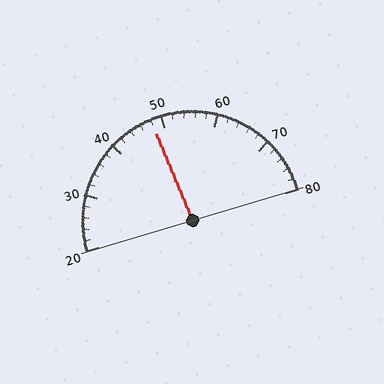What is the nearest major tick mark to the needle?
The nearest major tick mark is 50.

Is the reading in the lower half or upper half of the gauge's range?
The reading is in the lower half of the range (20 to 80).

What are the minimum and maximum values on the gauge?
The gauge ranges from 20 to 80.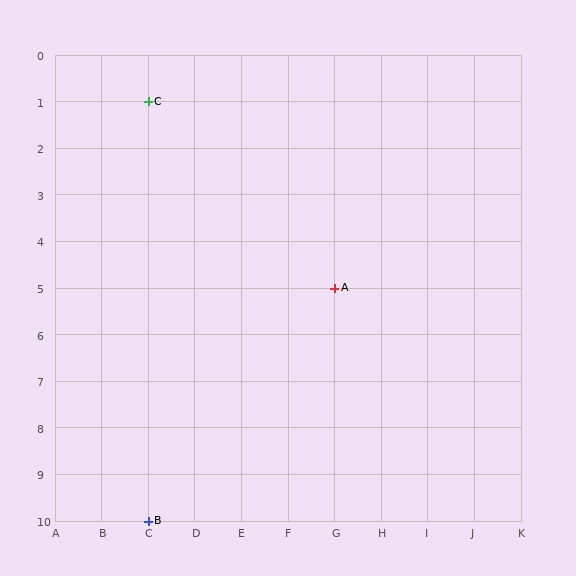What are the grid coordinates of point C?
Point C is at grid coordinates (C, 1).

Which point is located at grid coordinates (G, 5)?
Point A is at (G, 5).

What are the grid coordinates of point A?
Point A is at grid coordinates (G, 5).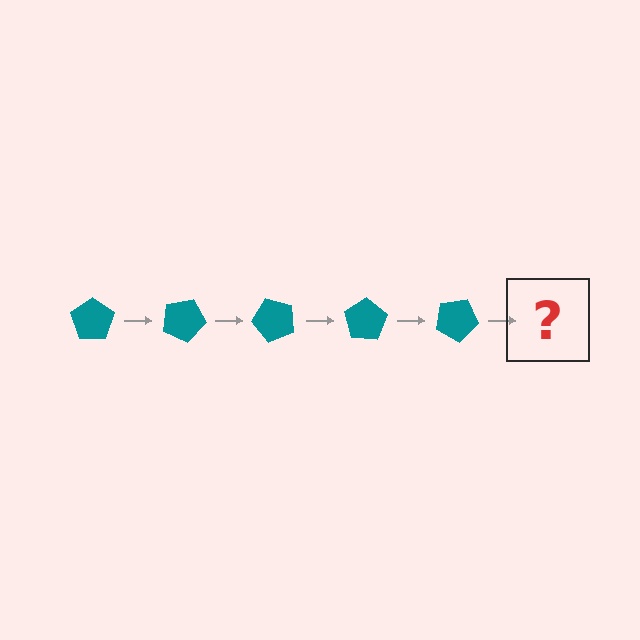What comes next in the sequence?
The next element should be a teal pentagon rotated 125 degrees.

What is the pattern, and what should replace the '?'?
The pattern is that the pentagon rotates 25 degrees each step. The '?' should be a teal pentagon rotated 125 degrees.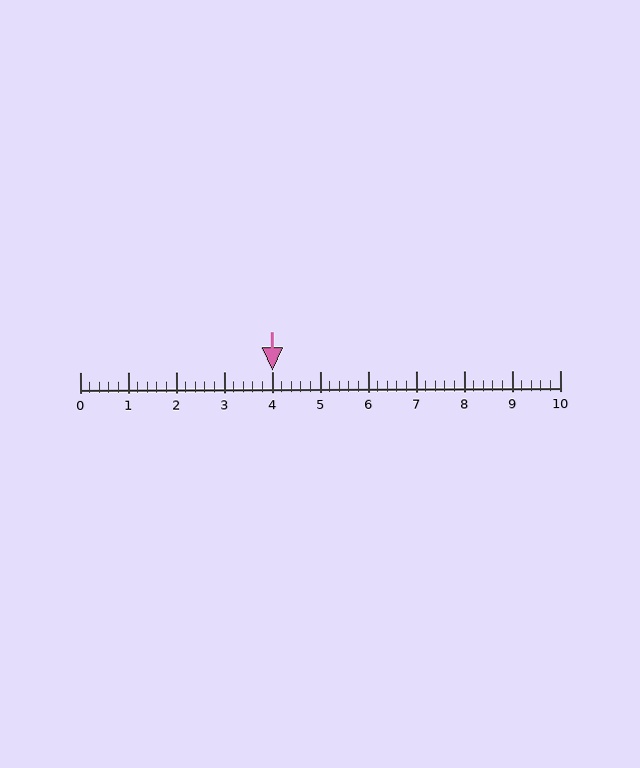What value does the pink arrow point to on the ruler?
The pink arrow points to approximately 4.0.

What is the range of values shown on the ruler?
The ruler shows values from 0 to 10.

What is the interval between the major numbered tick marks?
The major tick marks are spaced 1 units apart.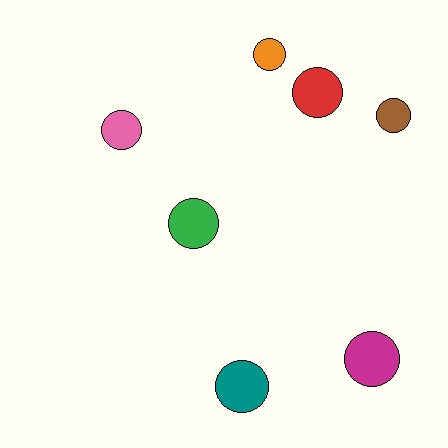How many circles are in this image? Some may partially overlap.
There are 7 circles.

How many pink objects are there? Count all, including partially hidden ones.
There is 1 pink object.